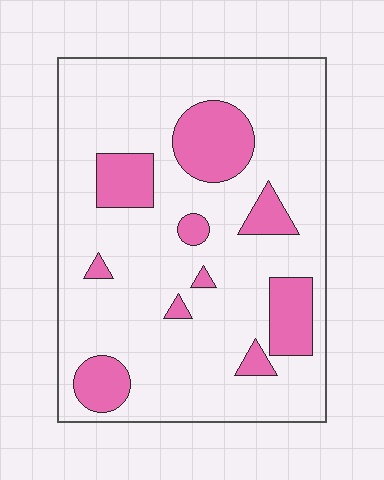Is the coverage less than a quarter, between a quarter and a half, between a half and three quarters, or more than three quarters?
Less than a quarter.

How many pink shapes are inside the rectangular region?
10.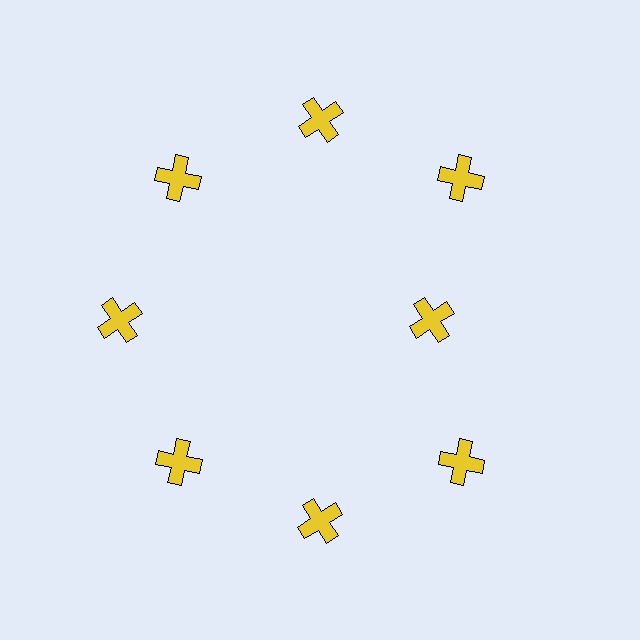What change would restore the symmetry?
The symmetry would be restored by moving it outward, back onto the ring so that all 8 crosses sit at equal angles and equal distance from the center.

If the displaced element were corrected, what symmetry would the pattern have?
It would have 8-fold rotational symmetry — the pattern would map onto itself every 45 degrees.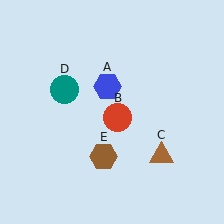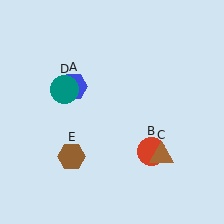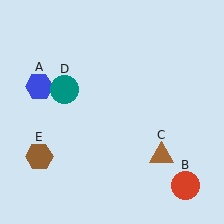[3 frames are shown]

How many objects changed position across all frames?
3 objects changed position: blue hexagon (object A), red circle (object B), brown hexagon (object E).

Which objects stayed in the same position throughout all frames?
Brown triangle (object C) and teal circle (object D) remained stationary.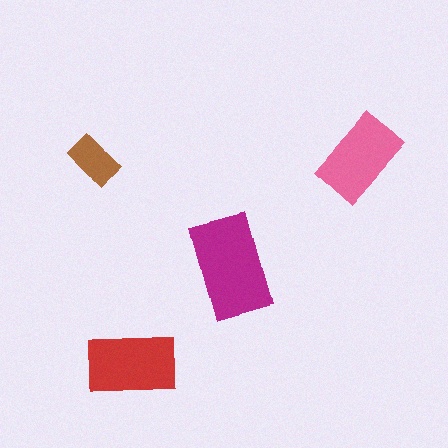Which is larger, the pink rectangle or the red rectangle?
The red one.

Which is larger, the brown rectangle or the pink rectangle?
The pink one.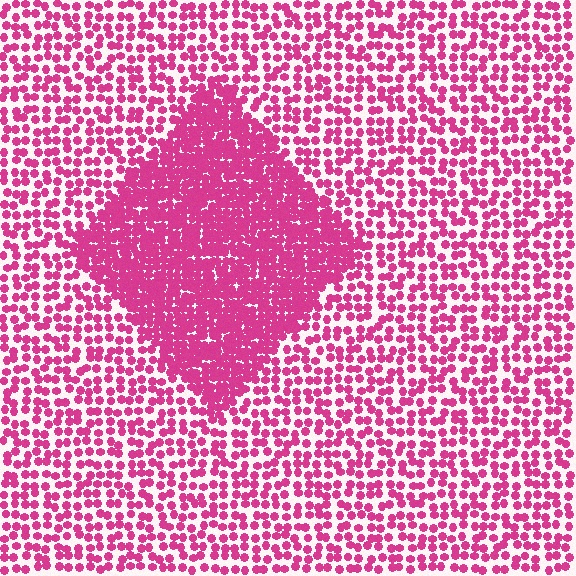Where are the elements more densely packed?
The elements are more densely packed inside the diamond boundary.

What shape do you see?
I see a diamond.